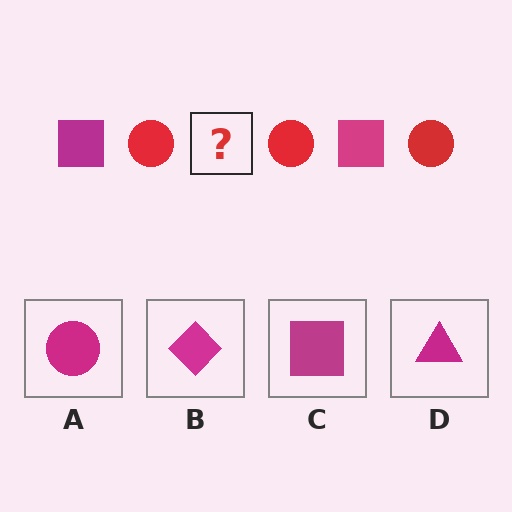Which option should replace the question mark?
Option C.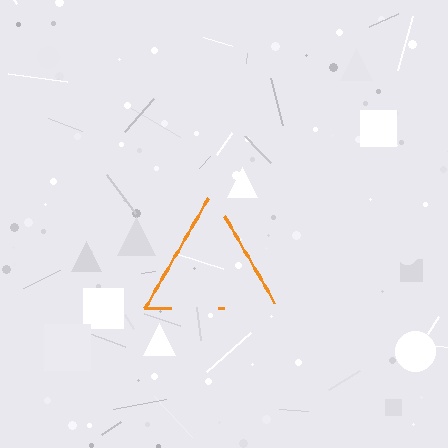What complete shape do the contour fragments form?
The contour fragments form a triangle.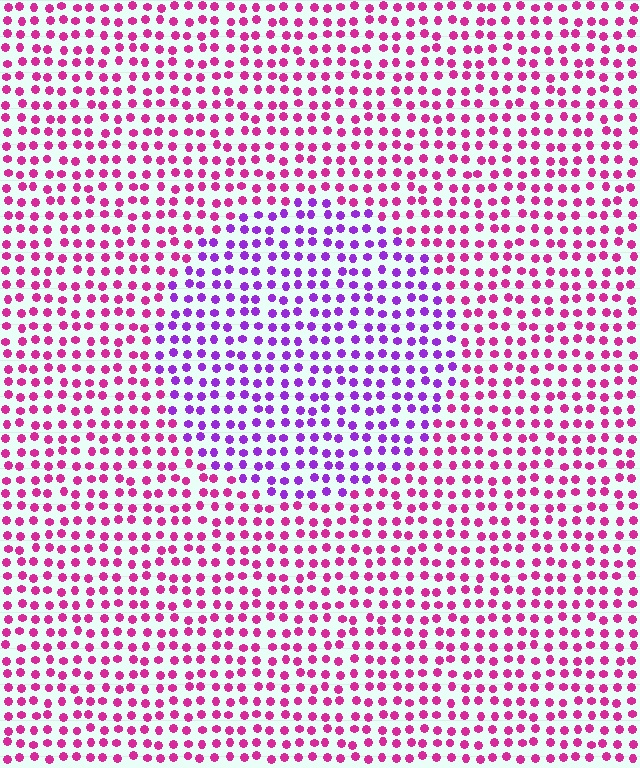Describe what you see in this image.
The image is filled with small magenta elements in a uniform arrangement. A circle-shaped region is visible where the elements are tinted to a slightly different hue, forming a subtle color boundary.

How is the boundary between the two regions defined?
The boundary is defined purely by a slight shift in hue (about 43 degrees). Spacing, size, and orientation are identical on both sides.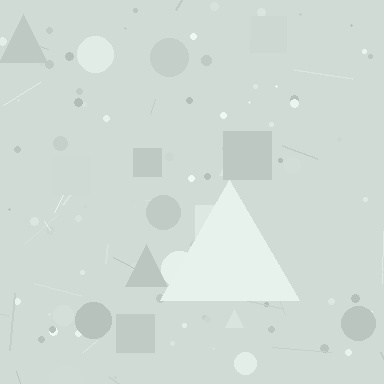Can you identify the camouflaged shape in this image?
The camouflaged shape is a triangle.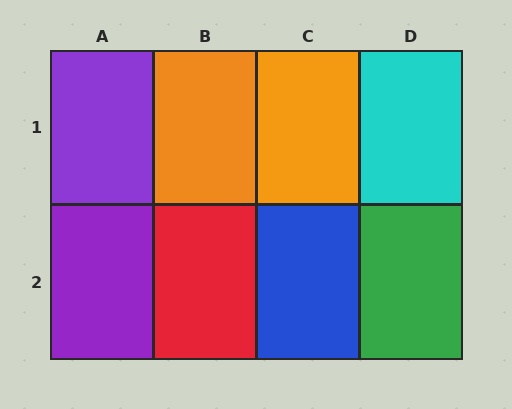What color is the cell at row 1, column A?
Purple.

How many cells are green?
1 cell is green.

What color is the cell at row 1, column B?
Orange.